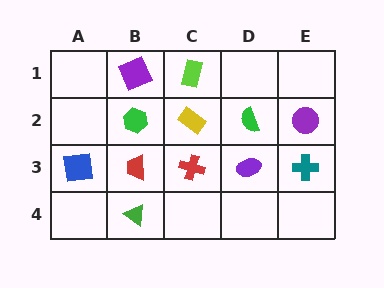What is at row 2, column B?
A green hexagon.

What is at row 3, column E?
A teal cross.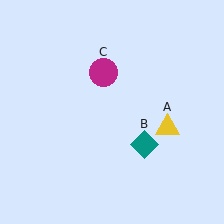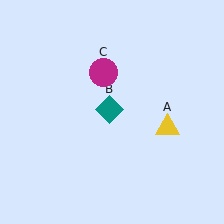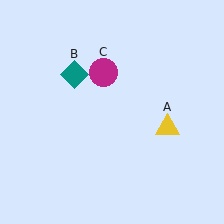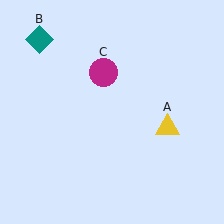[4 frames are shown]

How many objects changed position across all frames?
1 object changed position: teal diamond (object B).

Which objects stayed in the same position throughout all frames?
Yellow triangle (object A) and magenta circle (object C) remained stationary.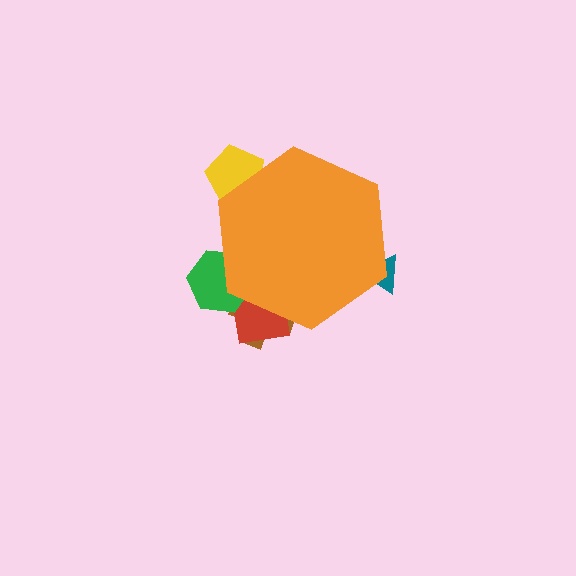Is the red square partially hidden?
Yes, the red square is partially hidden behind the orange hexagon.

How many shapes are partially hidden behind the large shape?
5 shapes are partially hidden.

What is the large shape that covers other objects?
An orange hexagon.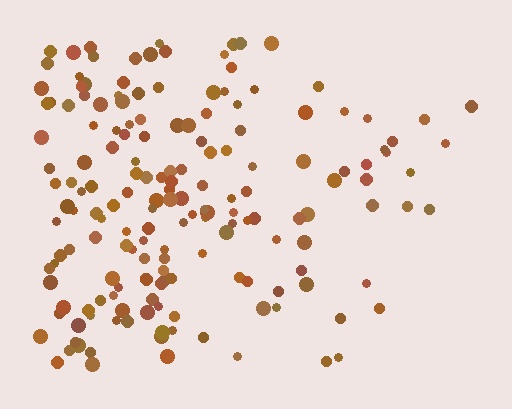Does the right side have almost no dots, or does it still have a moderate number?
Still a moderate number, just noticeably fewer than the left.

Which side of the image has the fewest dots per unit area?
The right.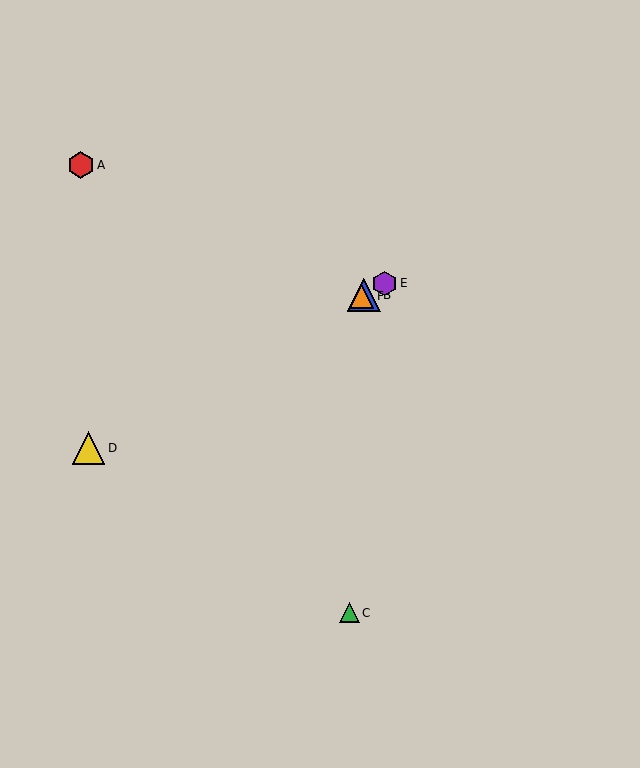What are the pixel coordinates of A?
Object A is at (81, 165).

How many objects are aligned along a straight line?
4 objects (B, D, E, F) are aligned along a straight line.